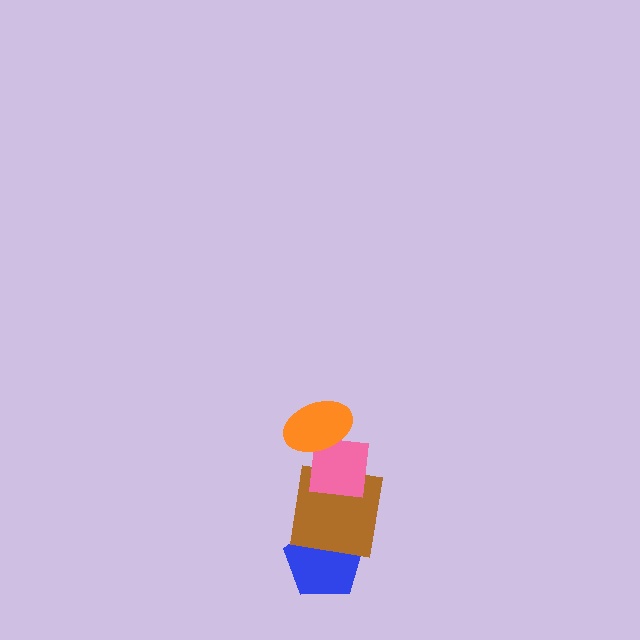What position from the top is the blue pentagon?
The blue pentagon is 4th from the top.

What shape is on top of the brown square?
The pink square is on top of the brown square.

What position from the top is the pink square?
The pink square is 2nd from the top.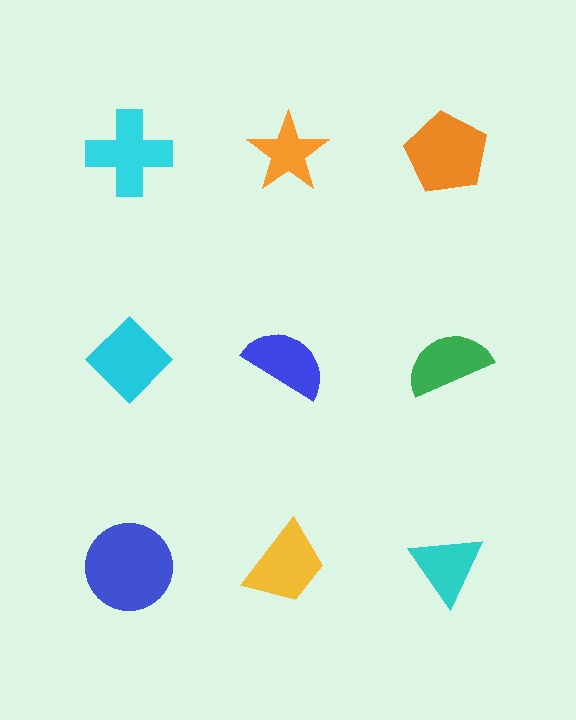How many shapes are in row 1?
3 shapes.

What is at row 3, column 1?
A blue circle.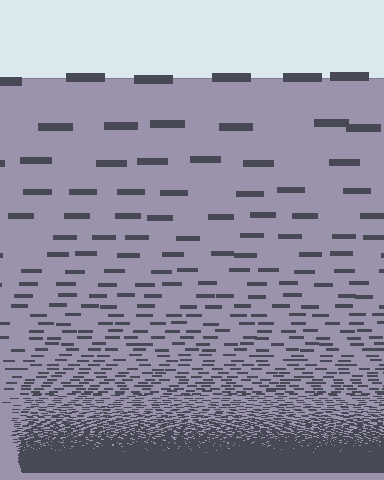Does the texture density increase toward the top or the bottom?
Density increases toward the bottom.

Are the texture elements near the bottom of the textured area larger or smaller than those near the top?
Smaller. The gradient is inverted — elements near the bottom are smaller and denser.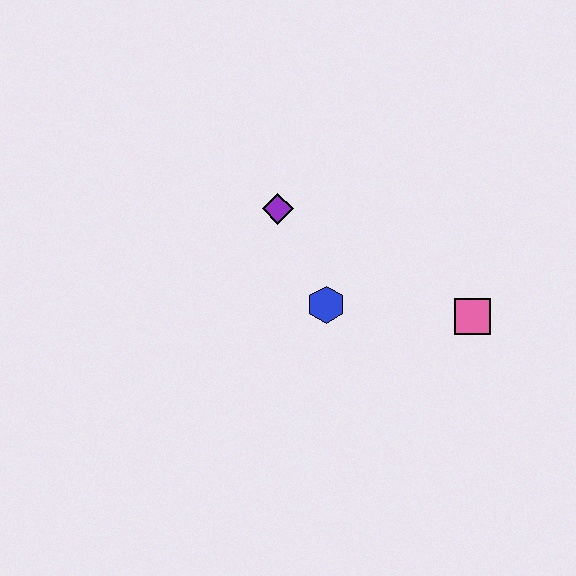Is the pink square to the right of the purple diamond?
Yes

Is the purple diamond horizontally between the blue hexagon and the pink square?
No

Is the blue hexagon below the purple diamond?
Yes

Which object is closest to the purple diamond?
The blue hexagon is closest to the purple diamond.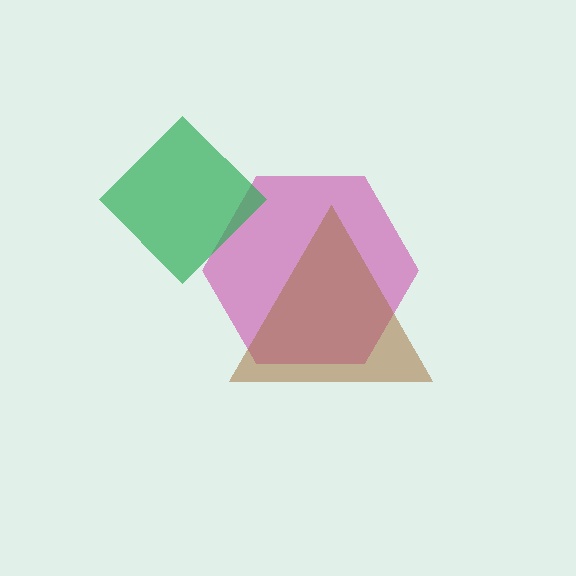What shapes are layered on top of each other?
The layered shapes are: a magenta hexagon, a brown triangle, a green diamond.